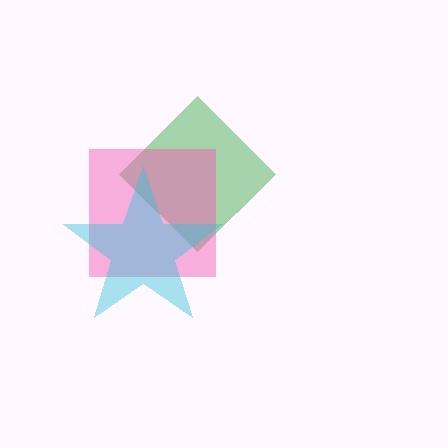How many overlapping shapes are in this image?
There are 3 overlapping shapes in the image.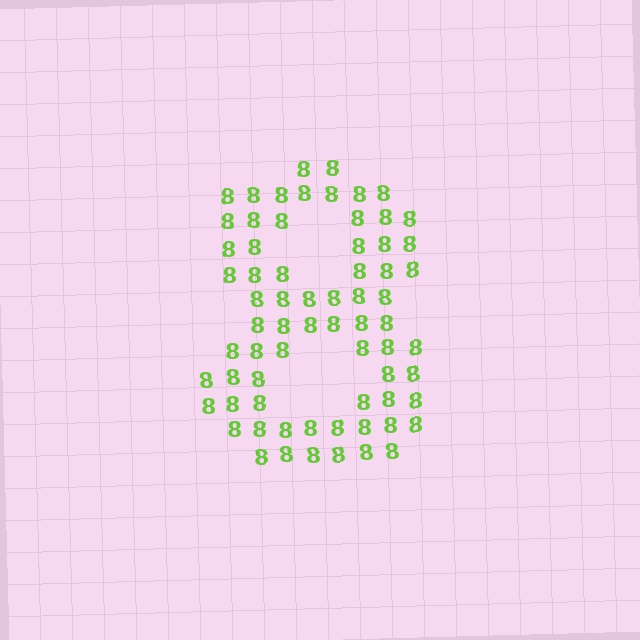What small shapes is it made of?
It is made of small digit 8's.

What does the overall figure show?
The overall figure shows the digit 8.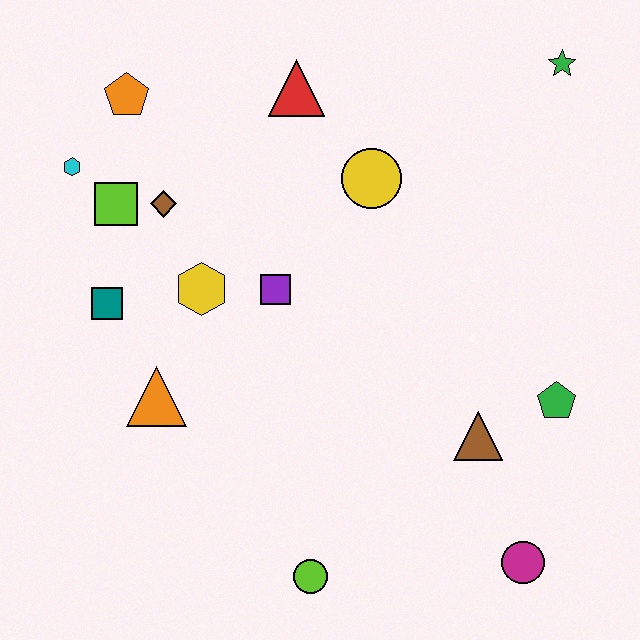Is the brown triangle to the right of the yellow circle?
Yes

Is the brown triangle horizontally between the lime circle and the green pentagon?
Yes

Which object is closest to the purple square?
The yellow hexagon is closest to the purple square.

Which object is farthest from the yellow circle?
The magenta circle is farthest from the yellow circle.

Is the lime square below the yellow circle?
Yes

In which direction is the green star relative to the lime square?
The green star is to the right of the lime square.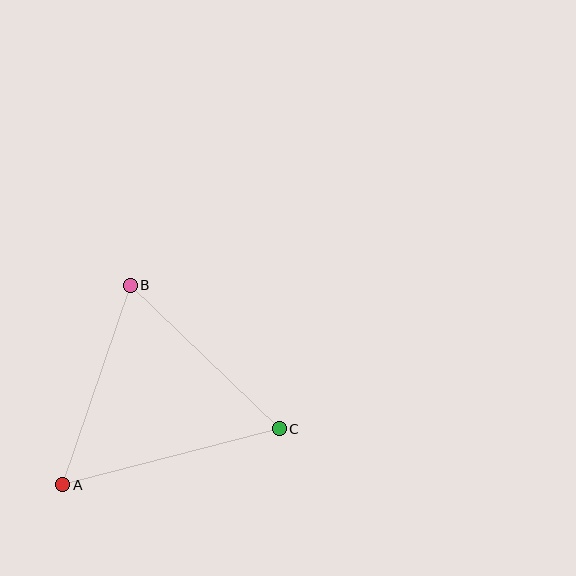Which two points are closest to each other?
Points B and C are closest to each other.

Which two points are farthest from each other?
Points A and C are farthest from each other.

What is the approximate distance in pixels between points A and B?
The distance between A and B is approximately 210 pixels.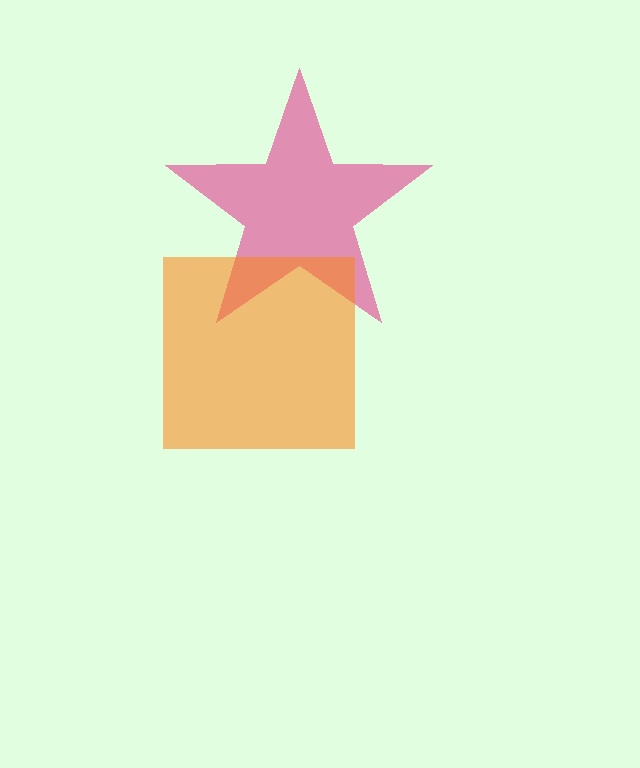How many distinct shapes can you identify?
There are 2 distinct shapes: a pink star, an orange square.